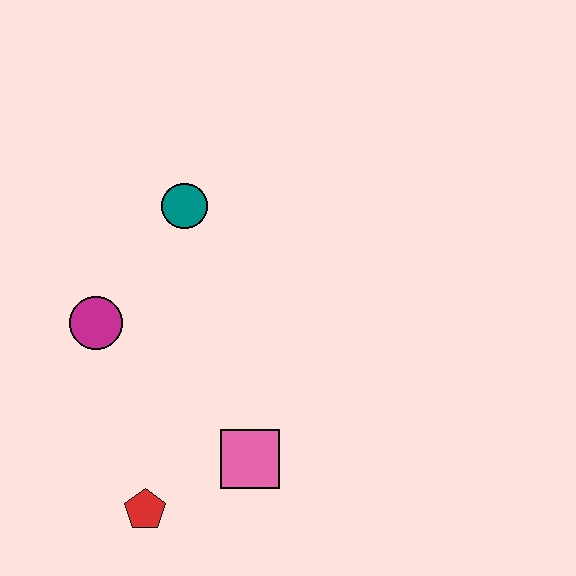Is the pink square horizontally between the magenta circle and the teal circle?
No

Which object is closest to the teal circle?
The magenta circle is closest to the teal circle.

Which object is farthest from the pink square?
The teal circle is farthest from the pink square.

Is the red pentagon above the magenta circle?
No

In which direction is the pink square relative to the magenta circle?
The pink square is to the right of the magenta circle.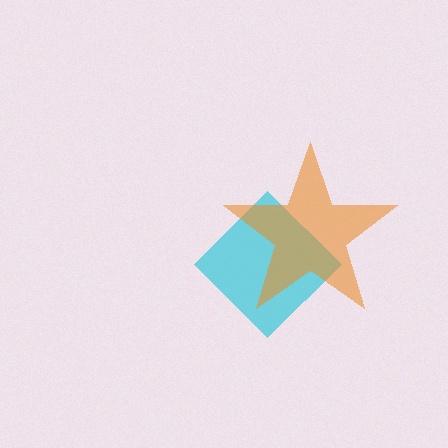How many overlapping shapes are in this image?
There are 2 overlapping shapes in the image.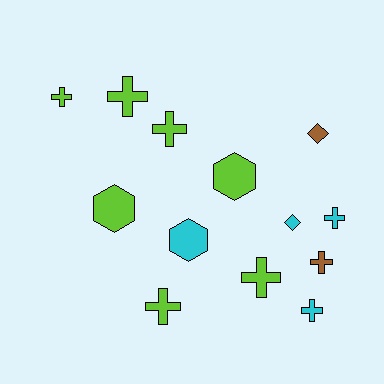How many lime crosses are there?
There are 5 lime crosses.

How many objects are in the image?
There are 13 objects.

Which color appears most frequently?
Lime, with 7 objects.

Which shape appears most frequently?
Cross, with 8 objects.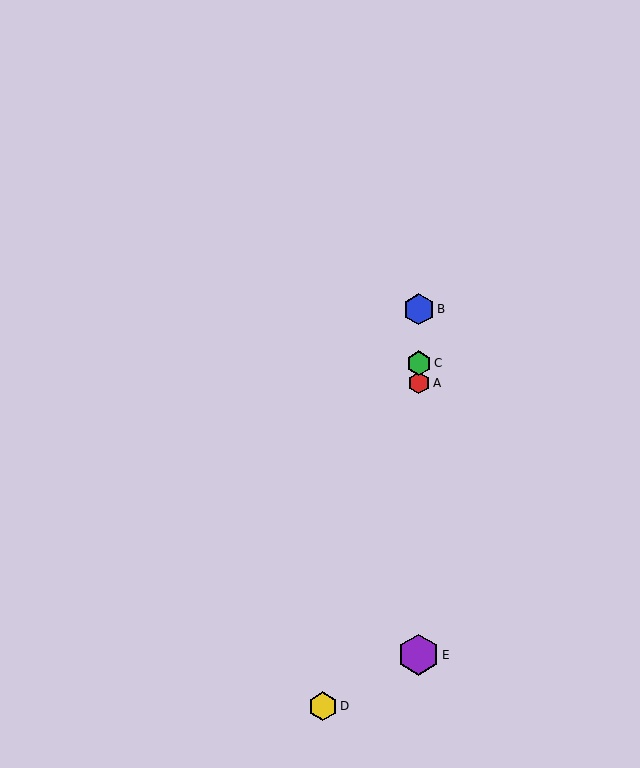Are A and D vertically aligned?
No, A is at x≈419 and D is at x≈323.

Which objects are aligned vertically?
Objects A, B, C, E are aligned vertically.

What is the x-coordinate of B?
Object B is at x≈419.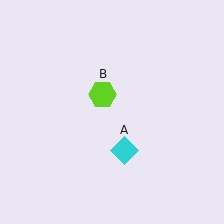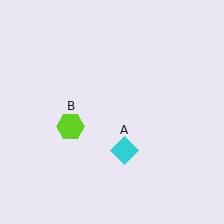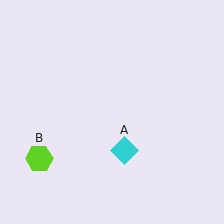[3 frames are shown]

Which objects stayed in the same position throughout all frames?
Cyan diamond (object A) remained stationary.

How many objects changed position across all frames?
1 object changed position: lime hexagon (object B).